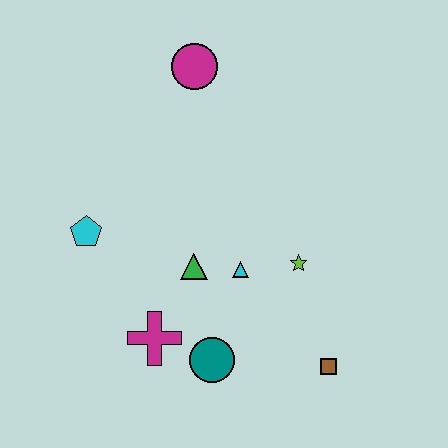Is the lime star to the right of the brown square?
No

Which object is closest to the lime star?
The cyan triangle is closest to the lime star.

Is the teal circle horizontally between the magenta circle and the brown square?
Yes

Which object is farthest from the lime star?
The magenta circle is farthest from the lime star.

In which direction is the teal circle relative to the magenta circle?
The teal circle is below the magenta circle.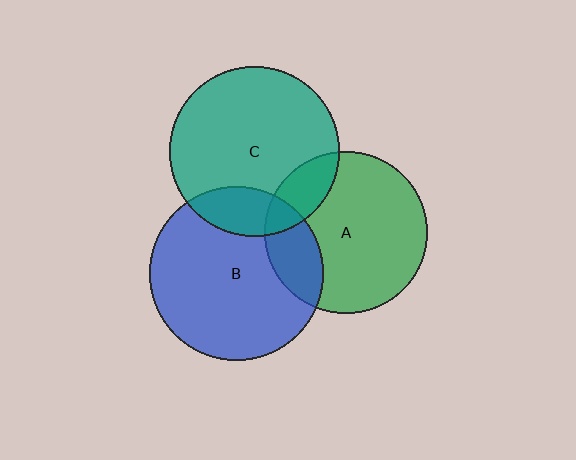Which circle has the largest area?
Circle B (blue).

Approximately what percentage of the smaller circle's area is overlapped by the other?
Approximately 15%.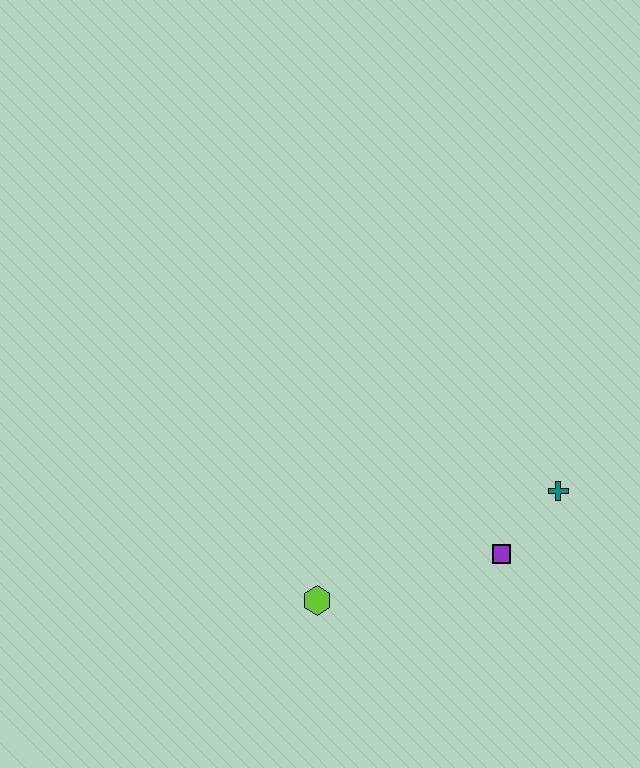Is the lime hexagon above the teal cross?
No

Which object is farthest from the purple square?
The lime hexagon is farthest from the purple square.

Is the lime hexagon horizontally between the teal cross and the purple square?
No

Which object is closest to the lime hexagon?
The purple square is closest to the lime hexagon.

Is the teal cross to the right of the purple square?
Yes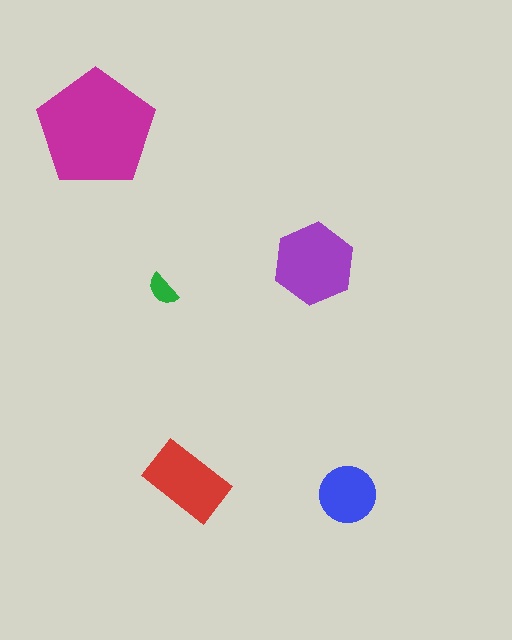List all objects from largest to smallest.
The magenta pentagon, the purple hexagon, the red rectangle, the blue circle, the green semicircle.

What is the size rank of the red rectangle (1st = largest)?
3rd.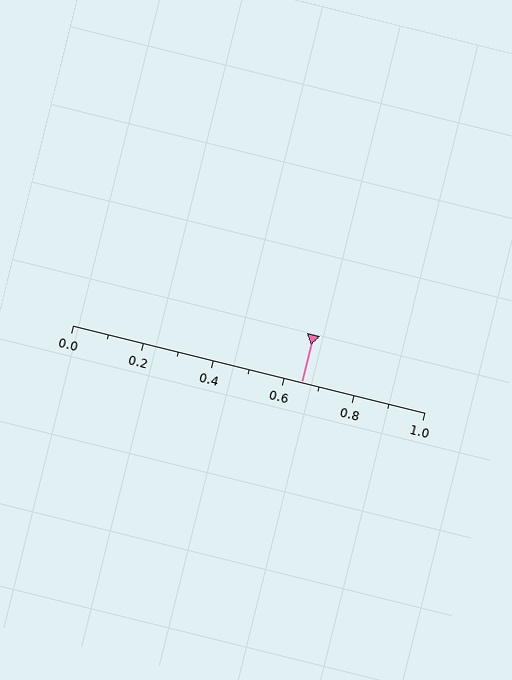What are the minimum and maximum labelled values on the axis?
The axis runs from 0.0 to 1.0.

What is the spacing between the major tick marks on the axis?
The major ticks are spaced 0.2 apart.